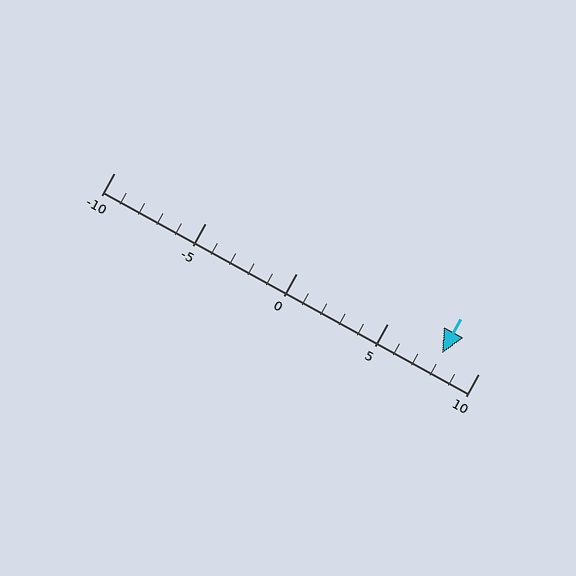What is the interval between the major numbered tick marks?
The major tick marks are spaced 5 units apart.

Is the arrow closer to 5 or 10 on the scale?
The arrow is closer to 10.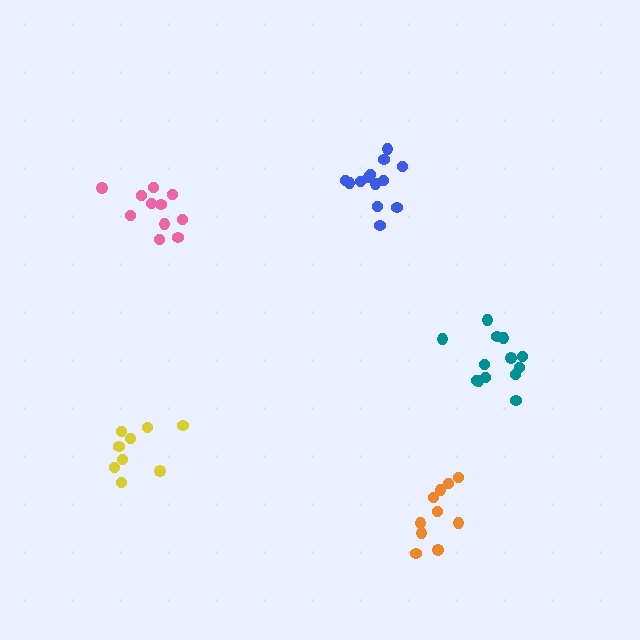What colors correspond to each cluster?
The clusters are colored: teal, yellow, pink, blue, orange.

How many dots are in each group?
Group 1: 13 dots, Group 2: 9 dots, Group 3: 11 dots, Group 4: 13 dots, Group 5: 10 dots (56 total).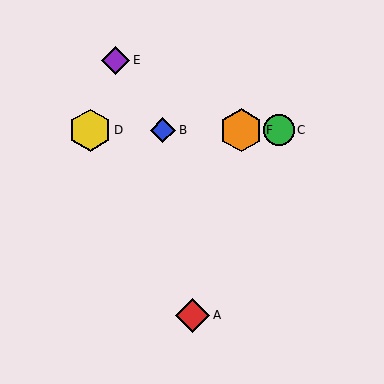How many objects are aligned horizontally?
4 objects (B, C, D, F) are aligned horizontally.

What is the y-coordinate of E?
Object E is at y≈60.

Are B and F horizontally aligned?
Yes, both are at y≈130.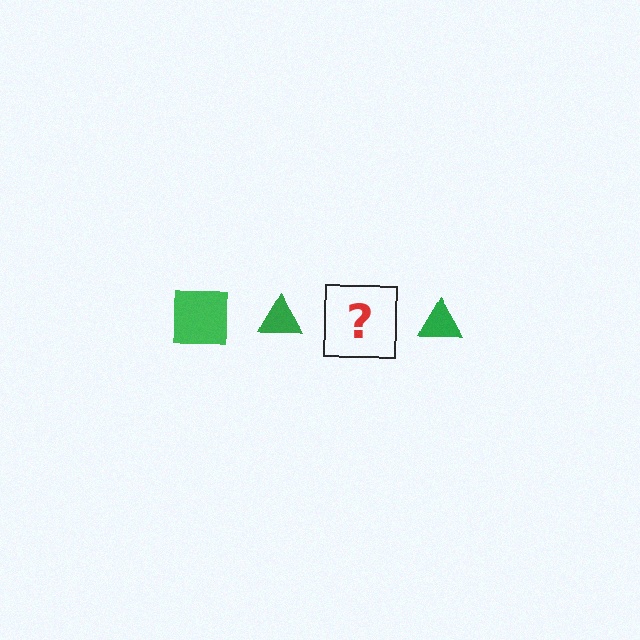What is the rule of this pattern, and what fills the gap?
The rule is that the pattern cycles through square, triangle shapes in green. The gap should be filled with a green square.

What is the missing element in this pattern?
The missing element is a green square.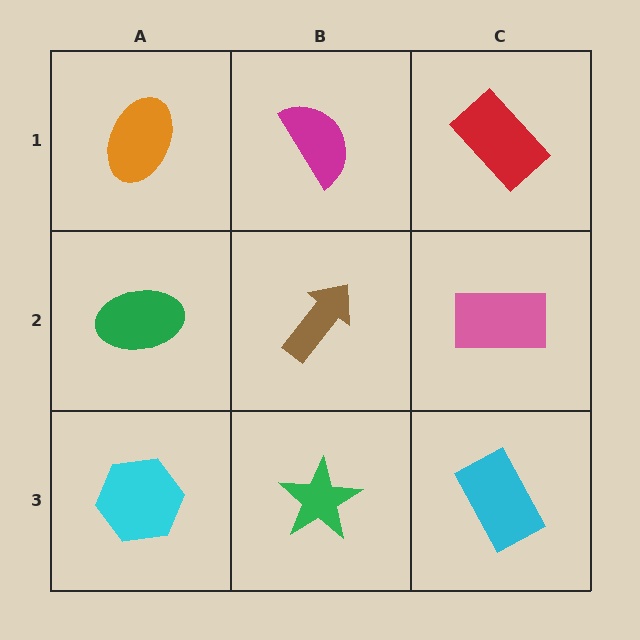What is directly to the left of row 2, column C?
A brown arrow.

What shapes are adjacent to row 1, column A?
A green ellipse (row 2, column A), a magenta semicircle (row 1, column B).